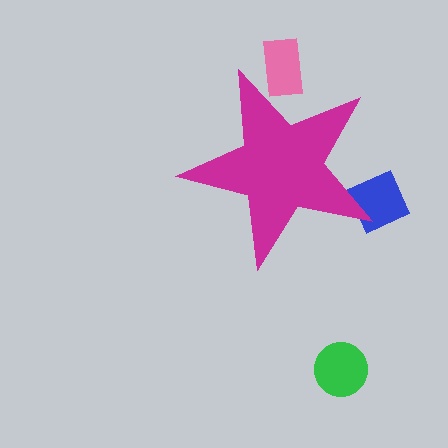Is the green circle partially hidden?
No, the green circle is fully visible.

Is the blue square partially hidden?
Yes, the blue square is partially hidden behind the magenta star.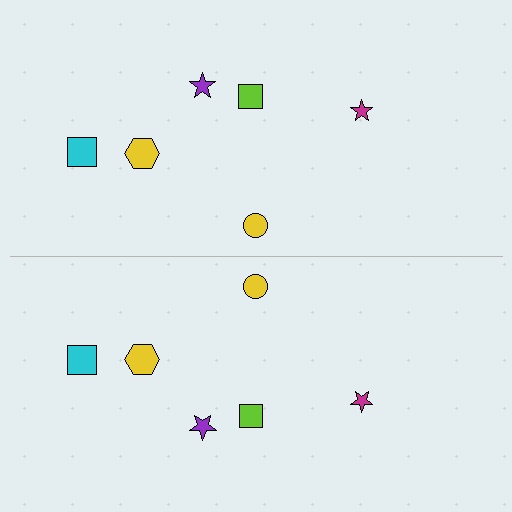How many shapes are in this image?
There are 12 shapes in this image.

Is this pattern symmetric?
Yes, this pattern has bilateral (reflection) symmetry.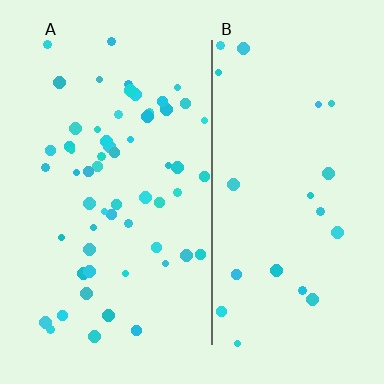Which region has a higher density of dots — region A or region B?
A (the left).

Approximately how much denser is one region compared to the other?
Approximately 2.8× — region A over region B.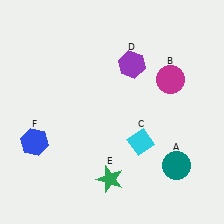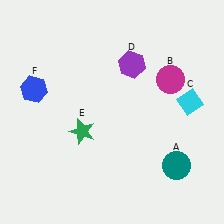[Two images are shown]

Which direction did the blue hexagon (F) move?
The blue hexagon (F) moved up.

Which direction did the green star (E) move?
The green star (E) moved up.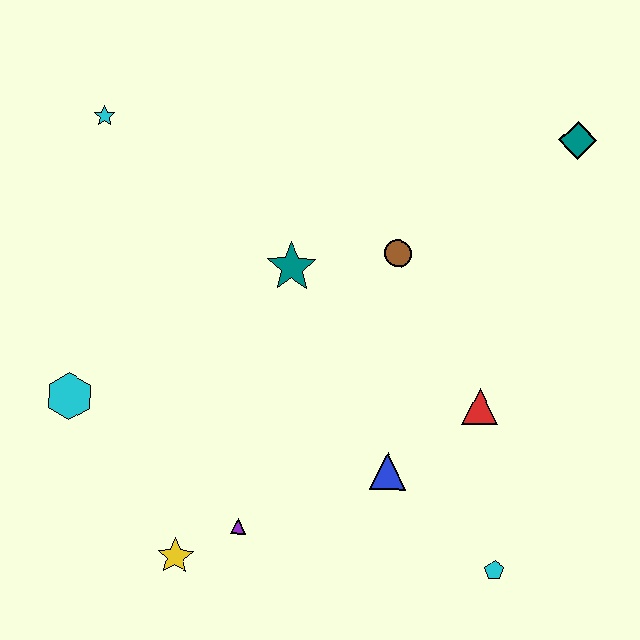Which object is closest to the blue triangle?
The red triangle is closest to the blue triangle.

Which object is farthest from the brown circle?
The yellow star is farthest from the brown circle.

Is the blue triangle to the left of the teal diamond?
Yes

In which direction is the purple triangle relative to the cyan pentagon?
The purple triangle is to the left of the cyan pentagon.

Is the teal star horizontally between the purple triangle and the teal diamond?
Yes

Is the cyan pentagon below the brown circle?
Yes